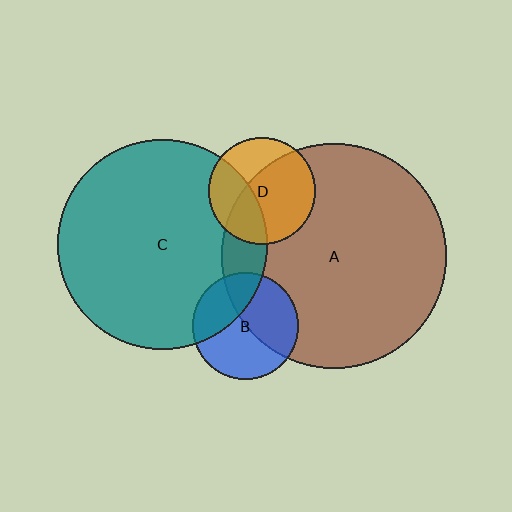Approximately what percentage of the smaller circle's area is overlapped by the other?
Approximately 30%.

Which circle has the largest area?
Circle A (brown).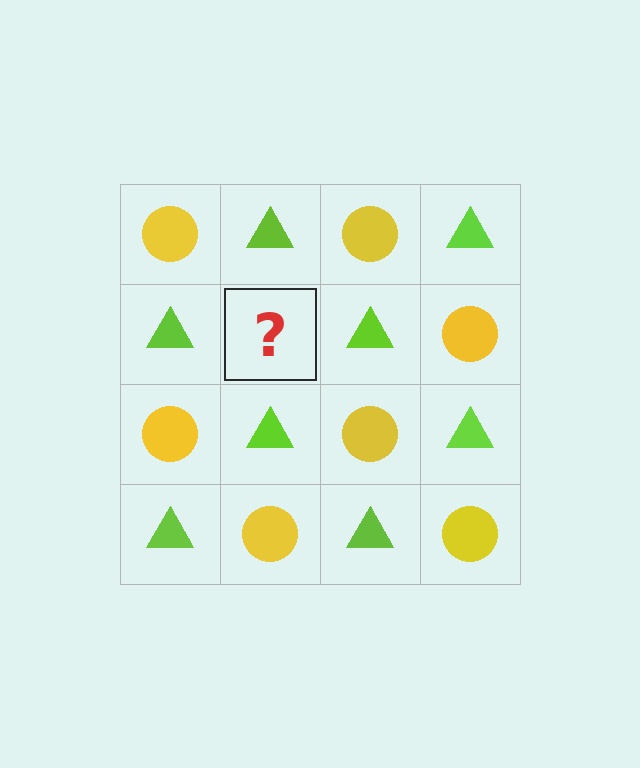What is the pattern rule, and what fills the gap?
The rule is that it alternates yellow circle and lime triangle in a checkerboard pattern. The gap should be filled with a yellow circle.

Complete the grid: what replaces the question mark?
The question mark should be replaced with a yellow circle.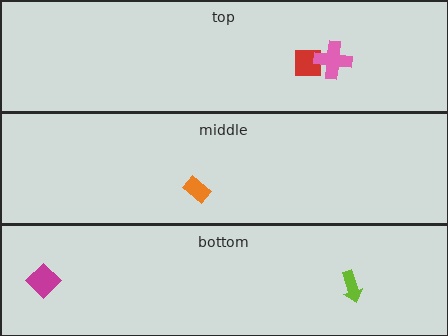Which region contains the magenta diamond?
The bottom region.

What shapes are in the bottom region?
The magenta diamond, the lime arrow.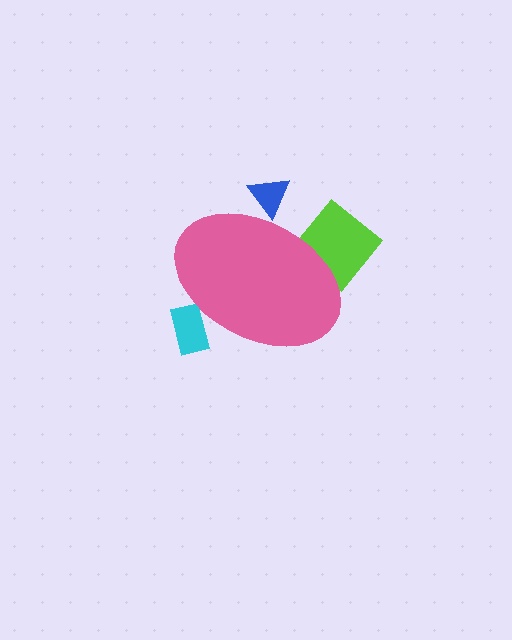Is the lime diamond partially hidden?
Yes, the lime diamond is partially hidden behind the pink ellipse.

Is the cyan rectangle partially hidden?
Yes, the cyan rectangle is partially hidden behind the pink ellipse.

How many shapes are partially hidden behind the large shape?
3 shapes are partially hidden.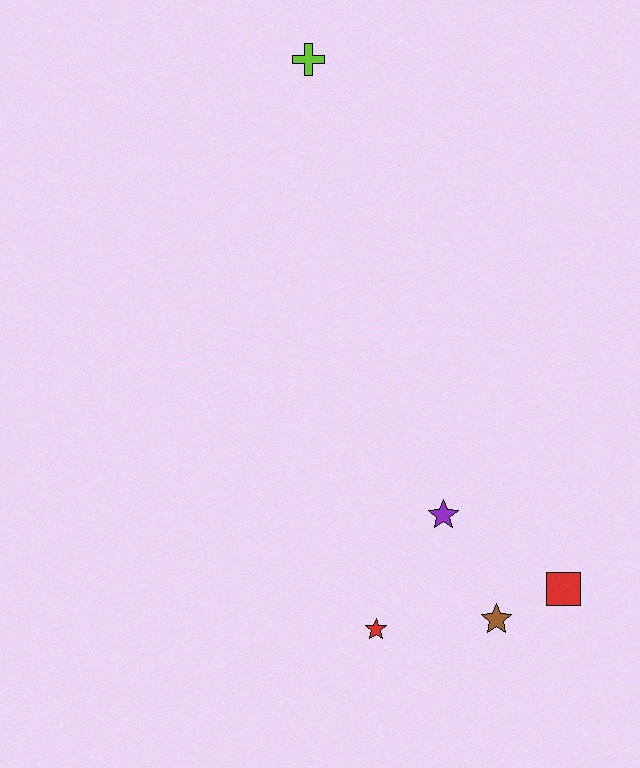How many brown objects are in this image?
There is 1 brown object.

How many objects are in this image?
There are 5 objects.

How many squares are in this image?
There is 1 square.